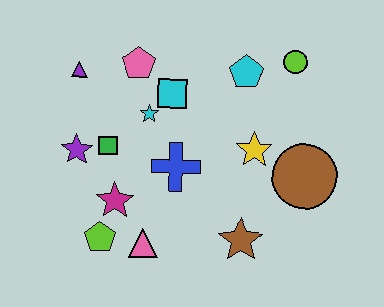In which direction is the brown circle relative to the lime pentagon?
The brown circle is to the right of the lime pentagon.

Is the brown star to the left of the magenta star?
No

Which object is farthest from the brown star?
The purple triangle is farthest from the brown star.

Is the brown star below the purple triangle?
Yes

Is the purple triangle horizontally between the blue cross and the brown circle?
No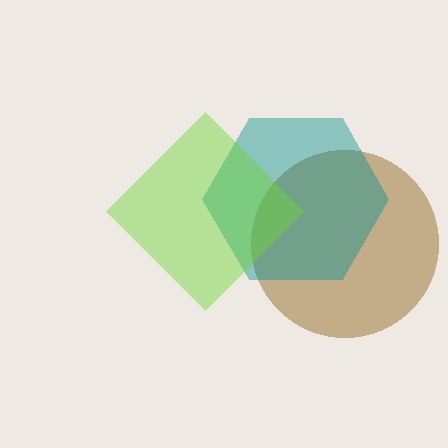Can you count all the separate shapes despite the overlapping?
Yes, there are 3 separate shapes.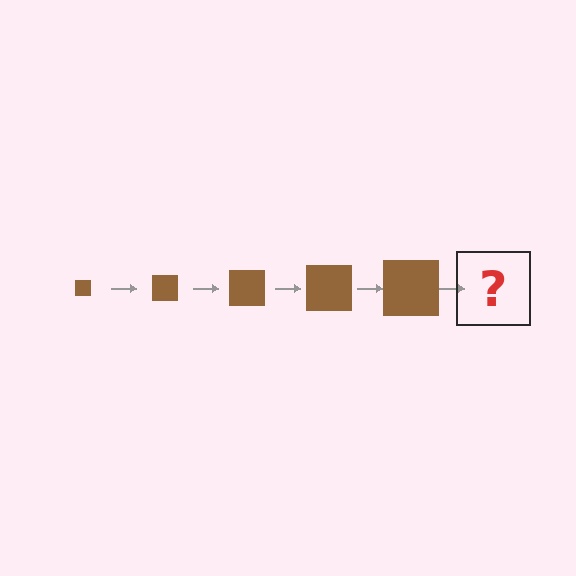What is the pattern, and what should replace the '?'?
The pattern is that the square gets progressively larger each step. The '?' should be a brown square, larger than the previous one.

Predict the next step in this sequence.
The next step is a brown square, larger than the previous one.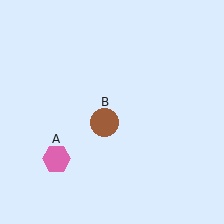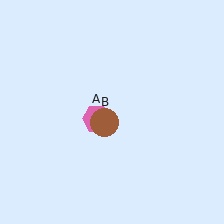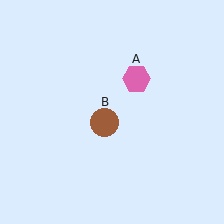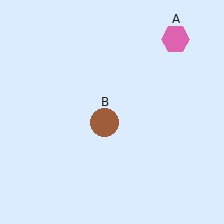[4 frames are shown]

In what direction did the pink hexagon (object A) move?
The pink hexagon (object A) moved up and to the right.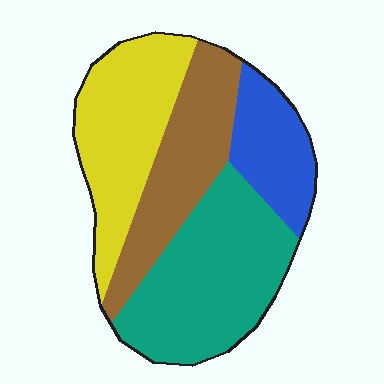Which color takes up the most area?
Teal, at roughly 35%.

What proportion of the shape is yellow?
Yellow takes up about one quarter (1/4) of the shape.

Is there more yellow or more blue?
Yellow.